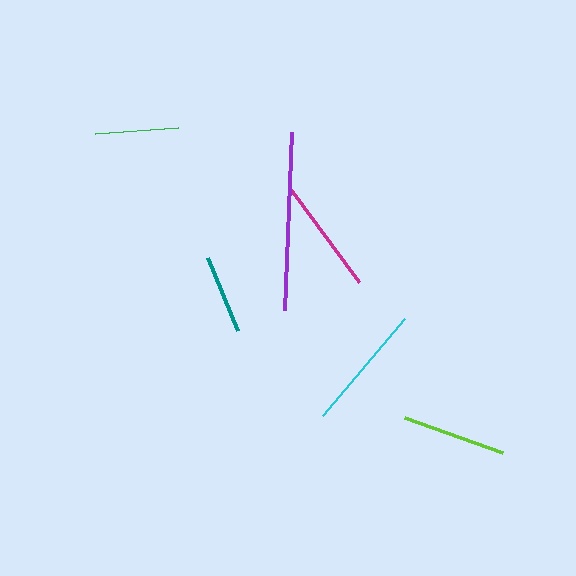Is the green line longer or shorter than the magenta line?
The magenta line is longer than the green line.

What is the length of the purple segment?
The purple segment is approximately 178 pixels long.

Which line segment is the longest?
The purple line is the longest at approximately 178 pixels.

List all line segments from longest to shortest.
From longest to shortest: purple, cyan, magenta, lime, green, teal.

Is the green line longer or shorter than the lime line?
The lime line is longer than the green line.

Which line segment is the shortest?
The teal line is the shortest at approximately 78 pixels.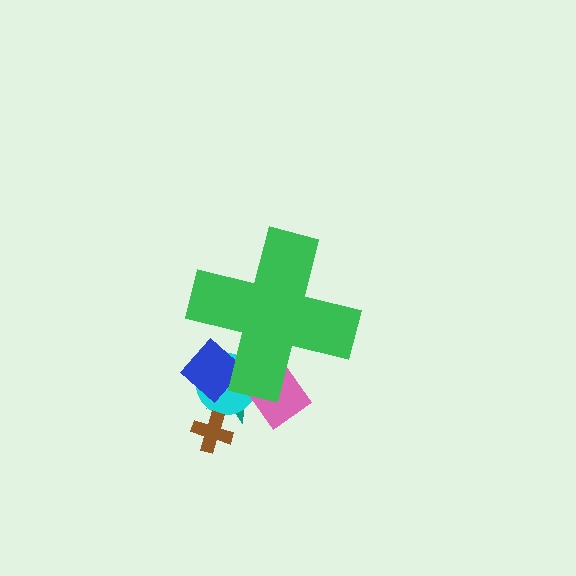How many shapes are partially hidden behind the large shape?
4 shapes are partially hidden.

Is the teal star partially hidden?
Yes, the teal star is partially hidden behind the green cross.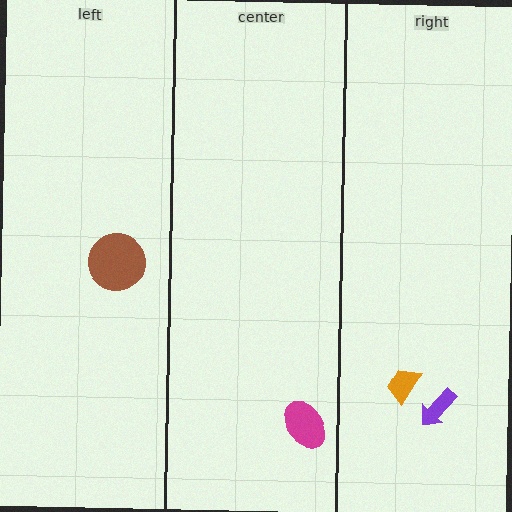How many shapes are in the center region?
1.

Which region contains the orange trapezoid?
The right region.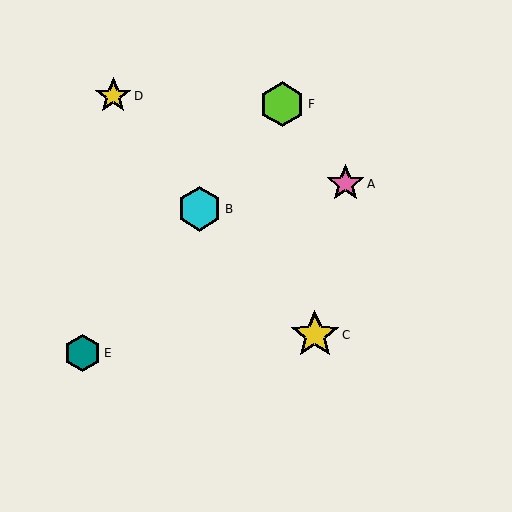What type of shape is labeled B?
Shape B is a cyan hexagon.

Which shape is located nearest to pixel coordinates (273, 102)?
The lime hexagon (labeled F) at (282, 104) is nearest to that location.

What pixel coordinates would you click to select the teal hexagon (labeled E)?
Click at (82, 353) to select the teal hexagon E.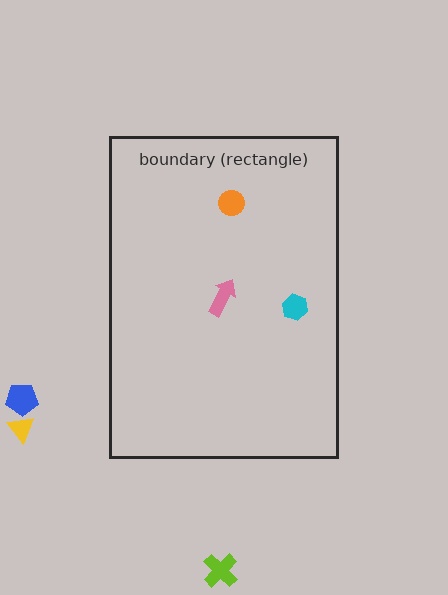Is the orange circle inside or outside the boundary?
Inside.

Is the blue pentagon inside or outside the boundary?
Outside.